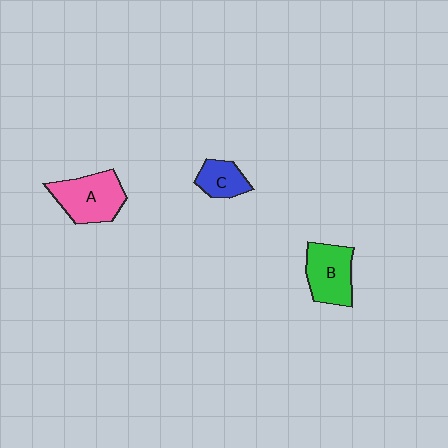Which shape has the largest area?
Shape A (pink).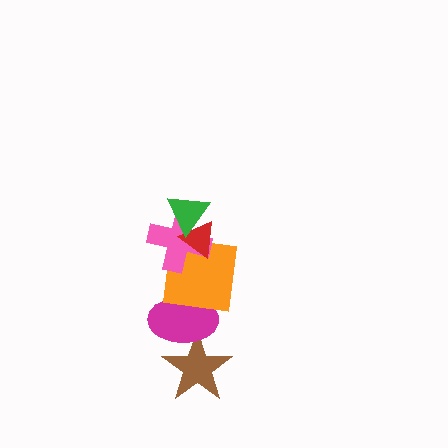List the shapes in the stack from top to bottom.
From top to bottom: the green triangle, the red triangle, the pink cross, the orange square, the magenta ellipse, the brown star.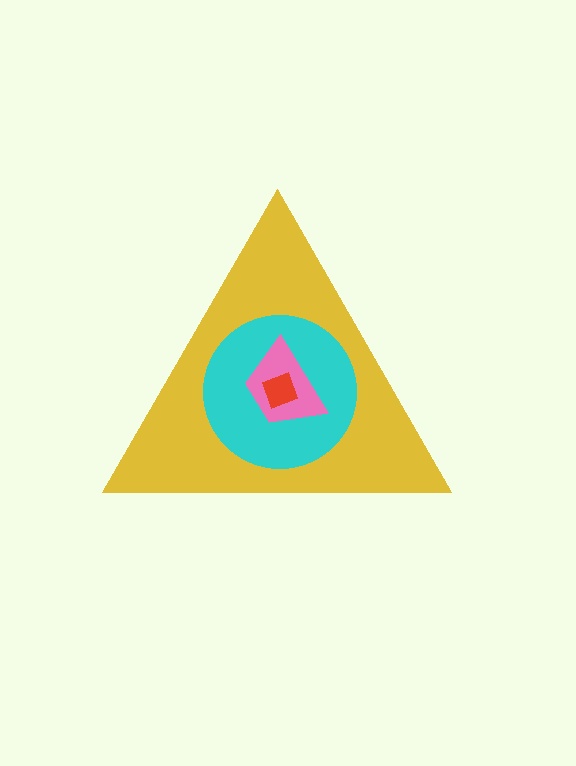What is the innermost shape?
The red square.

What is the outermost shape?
The yellow triangle.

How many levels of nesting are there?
4.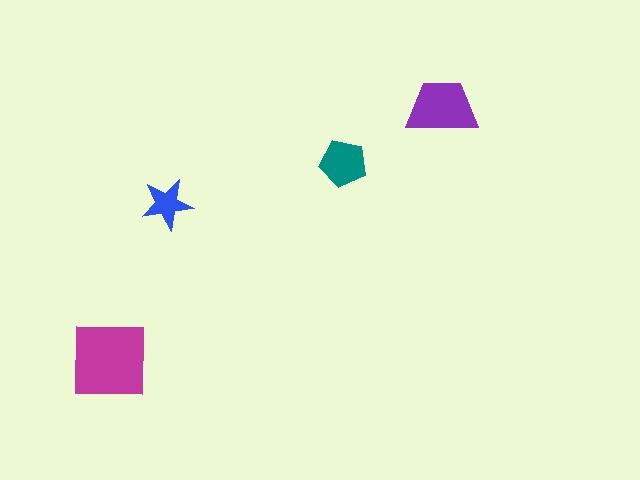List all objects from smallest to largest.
The blue star, the teal pentagon, the purple trapezoid, the magenta square.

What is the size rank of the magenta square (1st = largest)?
1st.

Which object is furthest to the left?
The magenta square is leftmost.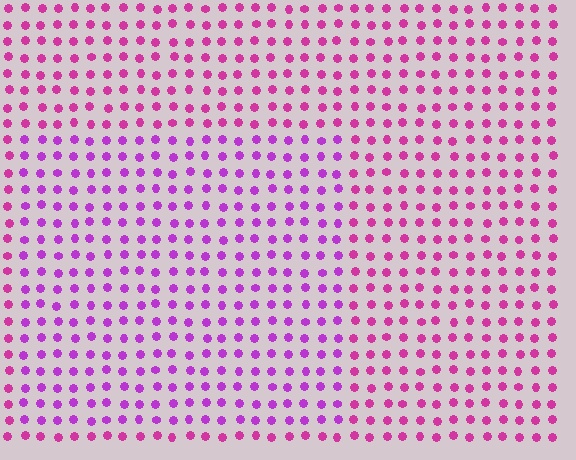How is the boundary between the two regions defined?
The boundary is defined purely by a slight shift in hue (about 28 degrees). Spacing, size, and orientation are identical on both sides.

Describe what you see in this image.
The image is filled with small magenta elements in a uniform arrangement. A rectangle-shaped region is visible where the elements are tinted to a slightly different hue, forming a subtle color boundary.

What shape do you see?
I see a rectangle.